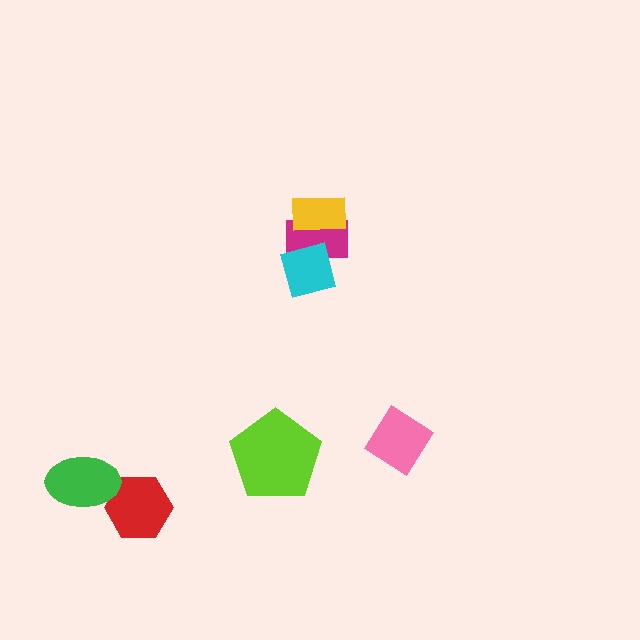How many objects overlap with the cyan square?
1 object overlaps with the cyan square.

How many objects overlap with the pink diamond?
0 objects overlap with the pink diamond.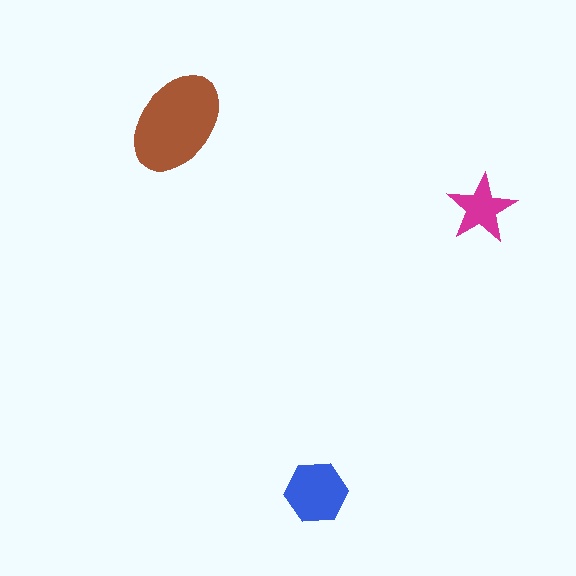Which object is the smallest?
The magenta star.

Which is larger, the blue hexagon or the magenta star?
The blue hexagon.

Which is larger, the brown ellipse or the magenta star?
The brown ellipse.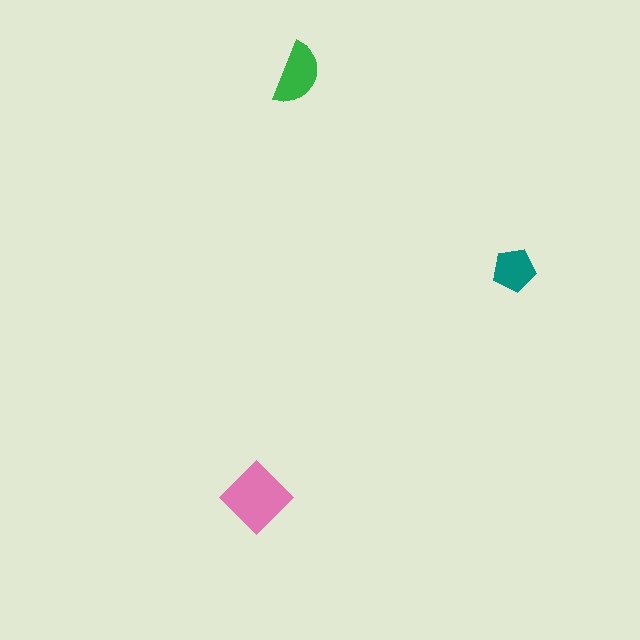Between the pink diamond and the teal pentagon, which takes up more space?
The pink diamond.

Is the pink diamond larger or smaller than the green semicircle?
Larger.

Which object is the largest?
The pink diamond.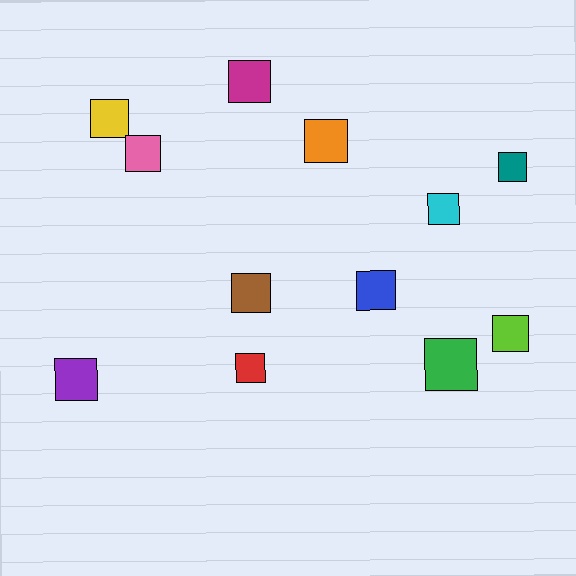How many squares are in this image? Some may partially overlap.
There are 12 squares.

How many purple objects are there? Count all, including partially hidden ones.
There is 1 purple object.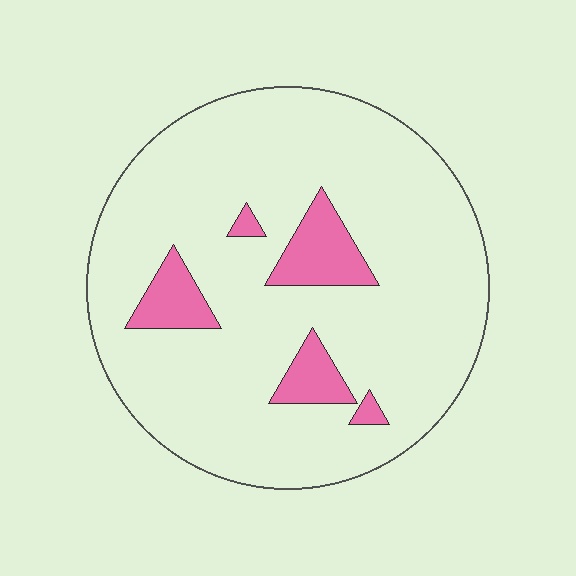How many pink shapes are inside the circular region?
5.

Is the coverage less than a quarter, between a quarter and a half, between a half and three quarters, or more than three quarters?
Less than a quarter.